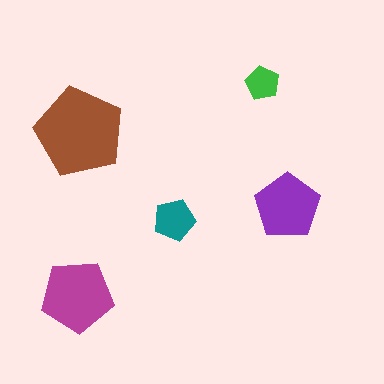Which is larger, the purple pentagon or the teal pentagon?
The purple one.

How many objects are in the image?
There are 5 objects in the image.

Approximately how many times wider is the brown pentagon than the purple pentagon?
About 1.5 times wider.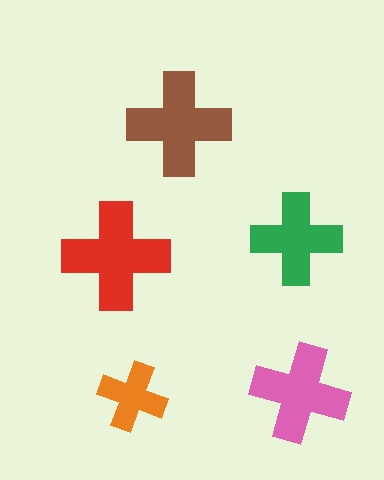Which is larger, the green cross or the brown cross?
The brown one.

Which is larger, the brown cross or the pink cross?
The brown one.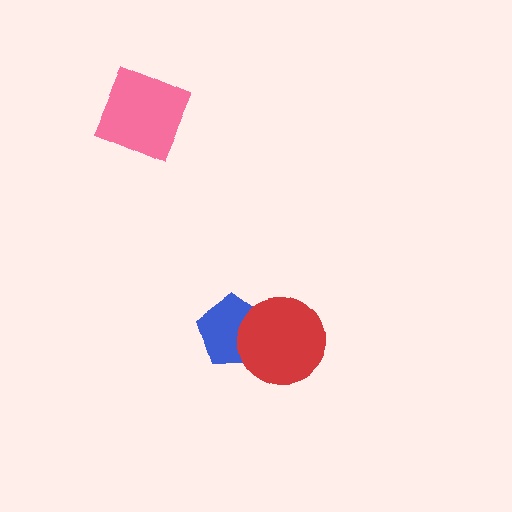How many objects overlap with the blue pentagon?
1 object overlaps with the blue pentagon.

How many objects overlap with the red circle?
1 object overlaps with the red circle.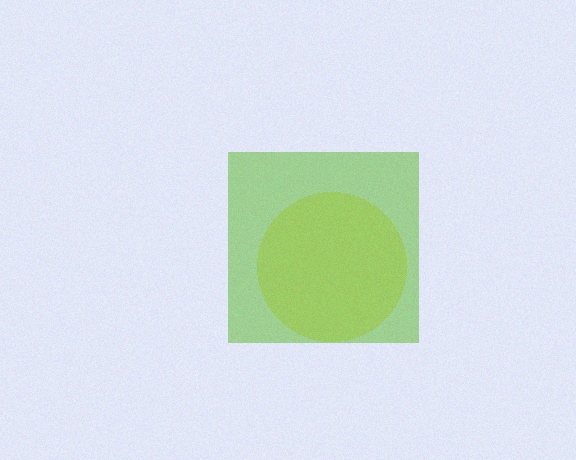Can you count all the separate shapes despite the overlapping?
Yes, there are 2 separate shapes.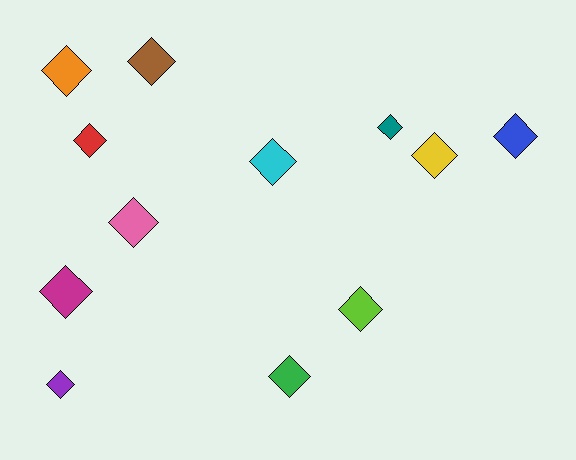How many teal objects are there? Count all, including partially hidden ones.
There is 1 teal object.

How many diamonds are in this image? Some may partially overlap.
There are 12 diamonds.